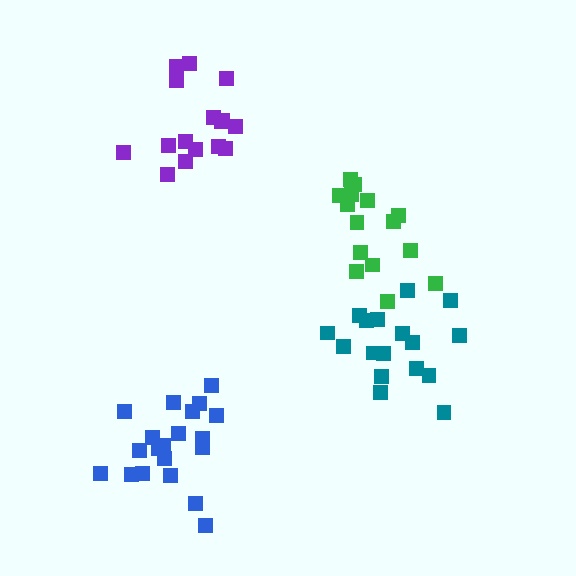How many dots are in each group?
Group 1: 15 dots, Group 2: 16 dots, Group 3: 20 dots, Group 4: 17 dots (68 total).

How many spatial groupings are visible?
There are 4 spatial groupings.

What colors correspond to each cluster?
The clusters are colored: green, purple, blue, teal.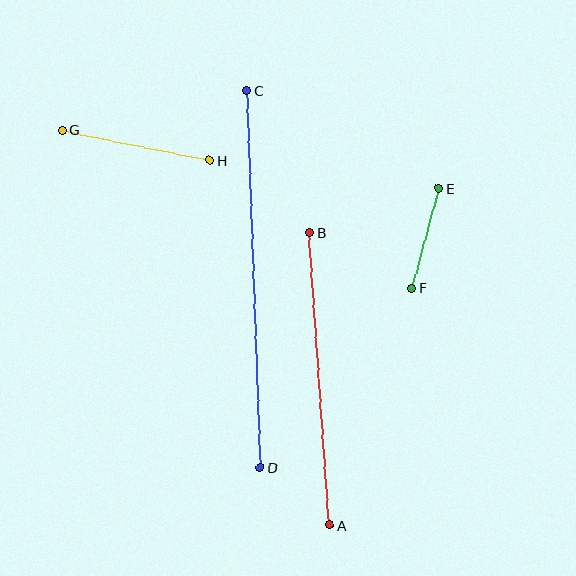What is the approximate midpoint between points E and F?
The midpoint is at approximately (425, 238) pixels.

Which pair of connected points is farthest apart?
Points C and D are farthest apart.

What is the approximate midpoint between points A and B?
The midpoint is at approximately (319, 379) pixels.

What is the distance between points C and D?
The distance is approximately 377 pixels.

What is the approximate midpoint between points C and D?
The midpoint is at approximately (254, 279) pixels.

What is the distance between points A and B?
The distance is approximately 294 pixels.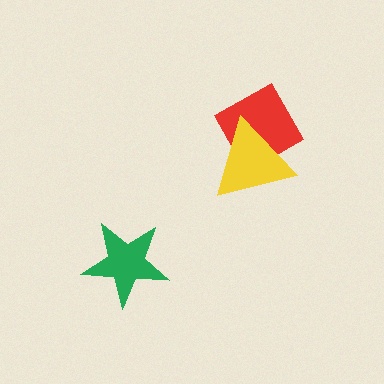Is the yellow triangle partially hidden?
No, no other shape covers it.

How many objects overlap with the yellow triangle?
1 object overlaps with the yellow triangle.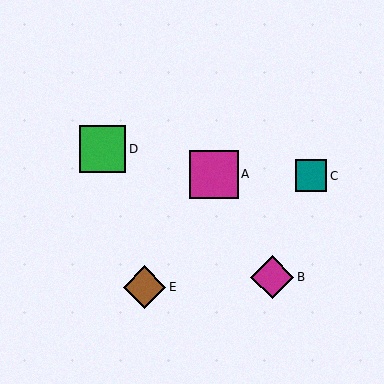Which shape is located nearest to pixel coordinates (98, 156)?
The green square (labeled D) at (103, 149) is nearest to that location.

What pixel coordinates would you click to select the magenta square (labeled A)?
Click at (214, 174) to select the magenta square A.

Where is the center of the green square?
The center of the green square is at (103, 149).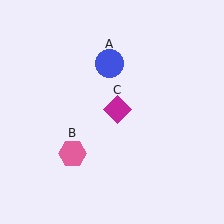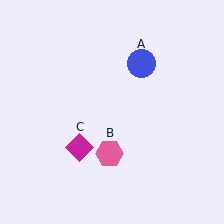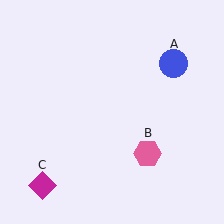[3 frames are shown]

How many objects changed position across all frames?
3 objects changed position: blue circle (object A), pink hexagon (object B), magenta diamond (object C).